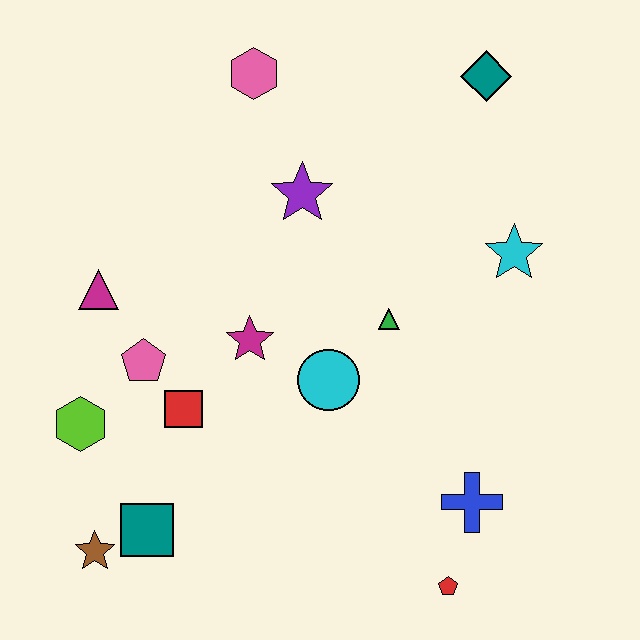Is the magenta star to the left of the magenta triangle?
No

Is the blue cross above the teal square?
Yes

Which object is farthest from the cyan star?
The brown star is farthest from the cyan star.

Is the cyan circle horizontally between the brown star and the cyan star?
Yes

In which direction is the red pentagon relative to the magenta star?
The red pentagon is below the magenta star.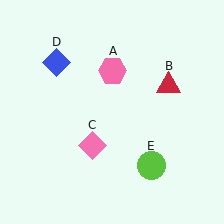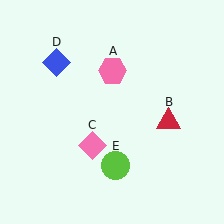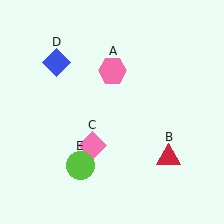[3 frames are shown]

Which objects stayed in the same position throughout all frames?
Pink hexagon (object A) and pink diamond (object C) and blue diamond (object D) remained stationary.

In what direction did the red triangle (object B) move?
The red triangle (object B) moved down.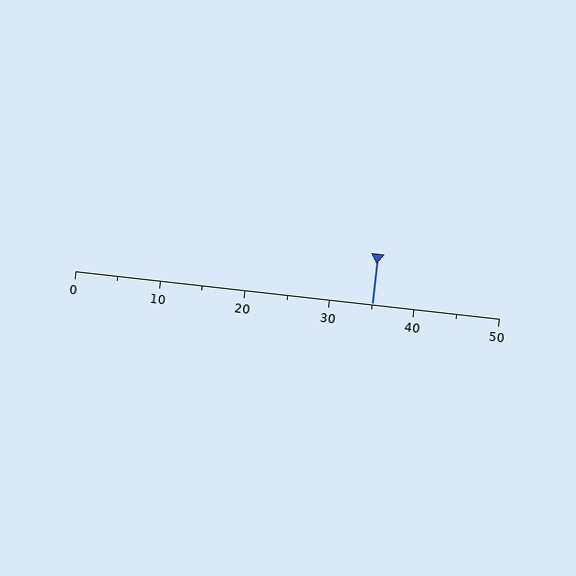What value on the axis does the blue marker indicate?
The marker indicates approximately 35.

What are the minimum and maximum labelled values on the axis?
The axis runs from 0 to 50.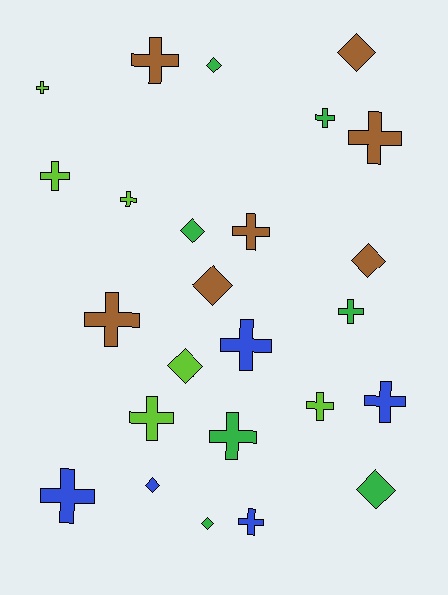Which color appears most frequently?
Green, with 7 objects.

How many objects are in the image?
There are 25 objects.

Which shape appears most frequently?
Cross, with 16 objects.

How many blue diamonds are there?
There is 1 blue diamond.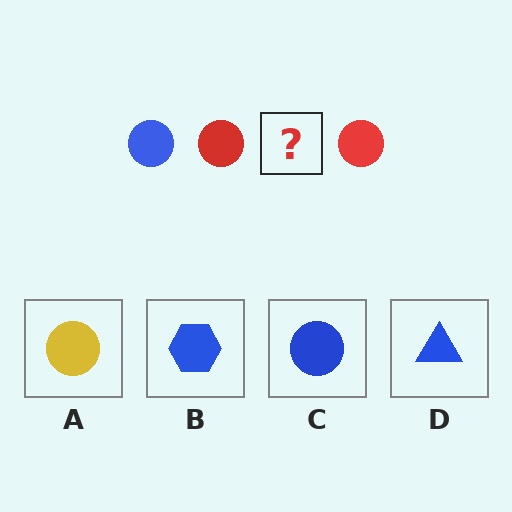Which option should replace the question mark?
Option C.